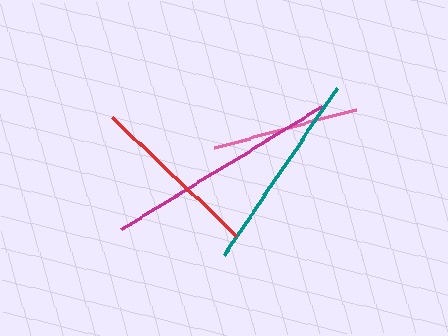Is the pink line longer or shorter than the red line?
The red line is longer than the pink line.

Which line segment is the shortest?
The pink line is the shortest at approximately 147 pixels.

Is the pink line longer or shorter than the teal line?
The teal line is longer than the pink line.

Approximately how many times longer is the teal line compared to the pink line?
The teal line is approximately 1.4 times the length of the pink line.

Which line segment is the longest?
The magenta line is the longest at approximately 235 pixels.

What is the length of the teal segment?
The teal segment is approximately 202 pixels long.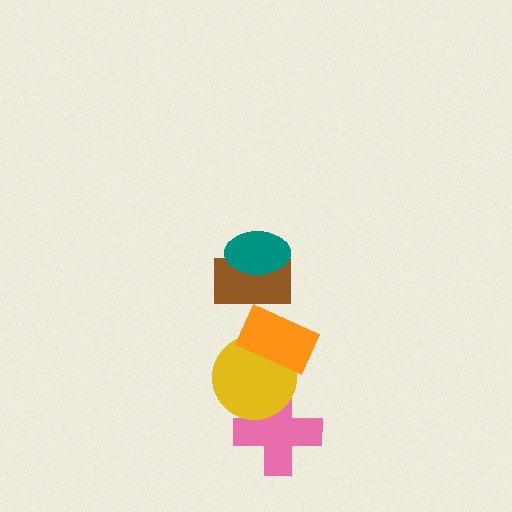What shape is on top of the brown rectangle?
The teal ellipse is on top of the brown rectangle.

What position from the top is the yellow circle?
The yellow circle is 4th from the top.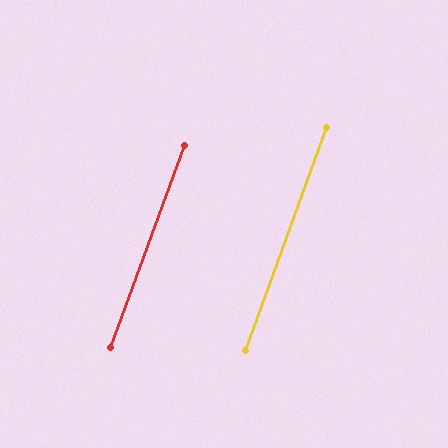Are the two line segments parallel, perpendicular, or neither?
Parallel — their directions differ by only 0.3°.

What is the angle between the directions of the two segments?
Approximately 0 degrees.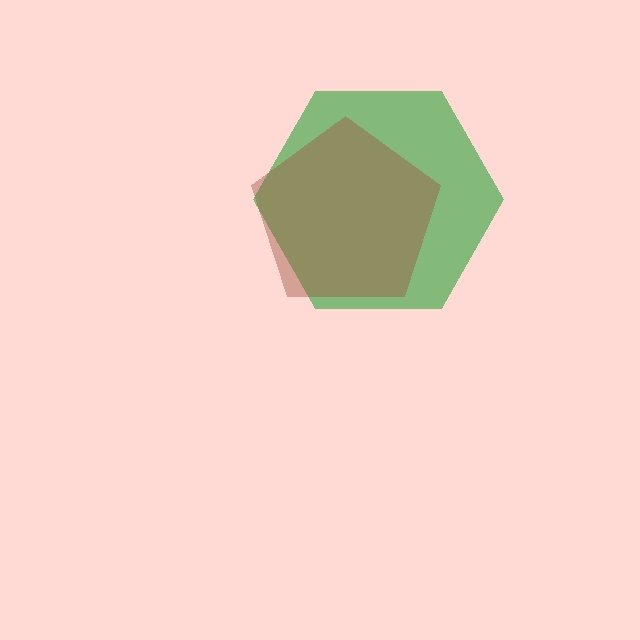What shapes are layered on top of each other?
The layered shapes are: a green hexagon, a brown pentagon.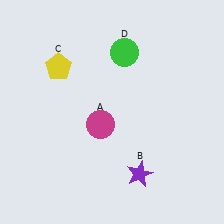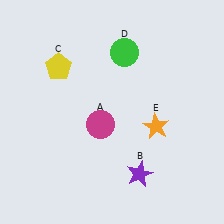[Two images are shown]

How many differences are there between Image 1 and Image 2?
There is 1 difference between the two images.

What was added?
An orange star (E) was added in Image 2.